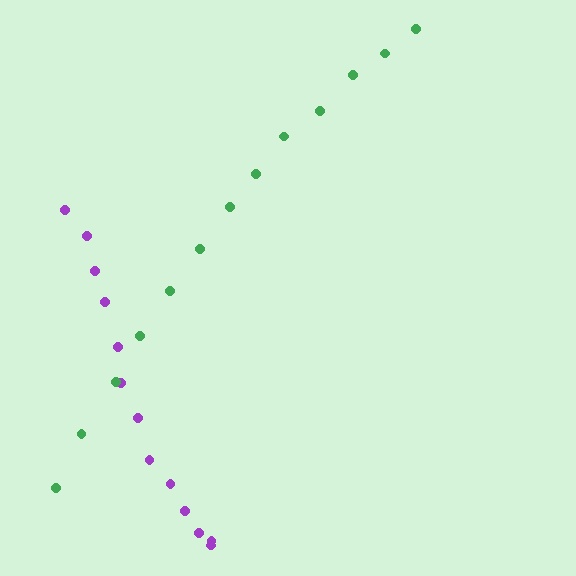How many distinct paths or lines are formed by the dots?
There are 2 distinct paths.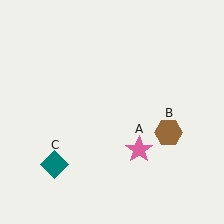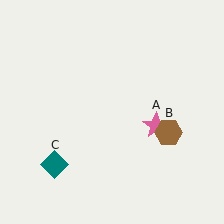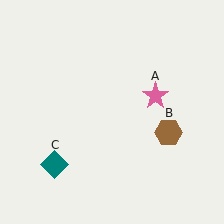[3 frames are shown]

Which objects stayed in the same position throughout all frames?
Brown hexagon (object B) and teal diamond (object C) remained stationary.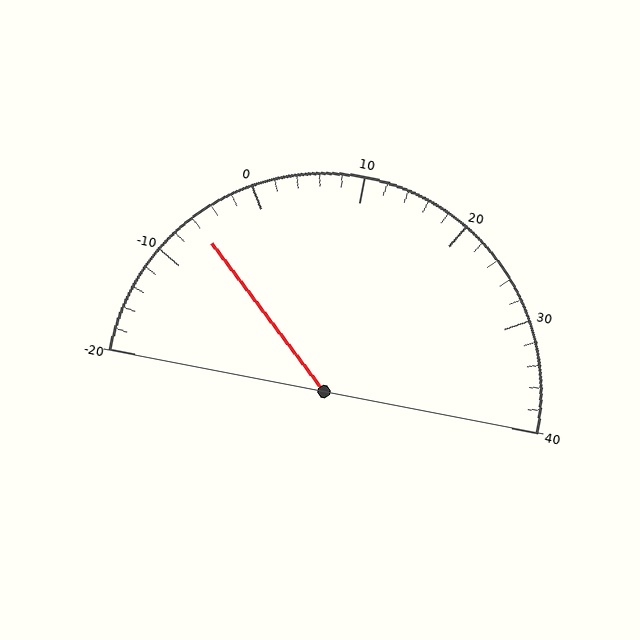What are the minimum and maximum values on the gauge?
The gauge ranges from -20 to 40.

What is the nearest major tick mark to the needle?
The nearest major tick mark is -10.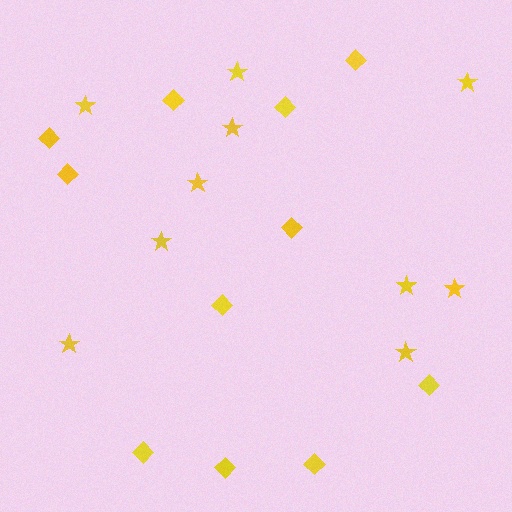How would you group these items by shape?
There are 2 groups: one group of stars (10) and one group of diamonds (11).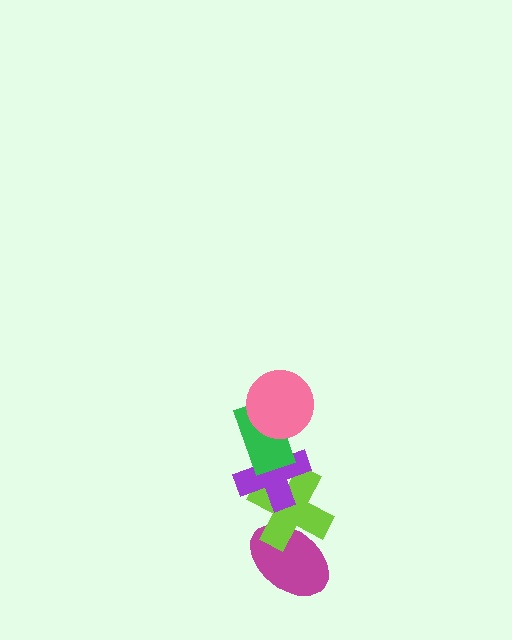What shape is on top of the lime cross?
The purple cross is on top of the lime cross.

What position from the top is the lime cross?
The lime cross is 4th from the top.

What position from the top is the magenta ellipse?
The magenta ellipse is 5th from the top.